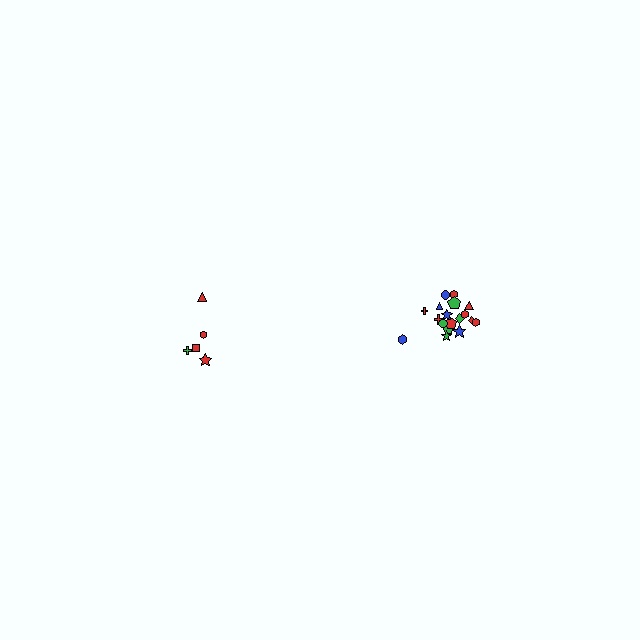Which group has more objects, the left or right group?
The right group.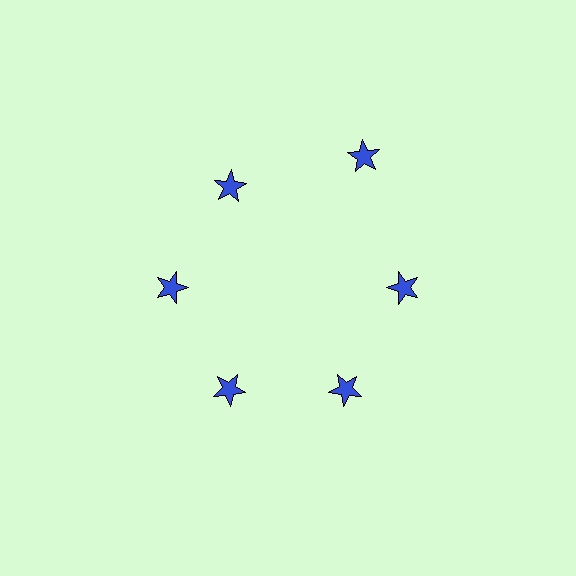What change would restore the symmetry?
The symmetry would be restored by moving it inward, back onto the ring so that all 6 stars sit at equal angles and equal distance from the center.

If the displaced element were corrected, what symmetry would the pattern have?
It would have 6-fold rotational symmetry — the pattern would map onto itself every 60 degrees.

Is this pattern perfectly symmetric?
No. The 6 blue stars are arranged in a ring, but one element near the 1 o'clock position is pushed outward from the center, breaking the 6-fold rotational symmetry.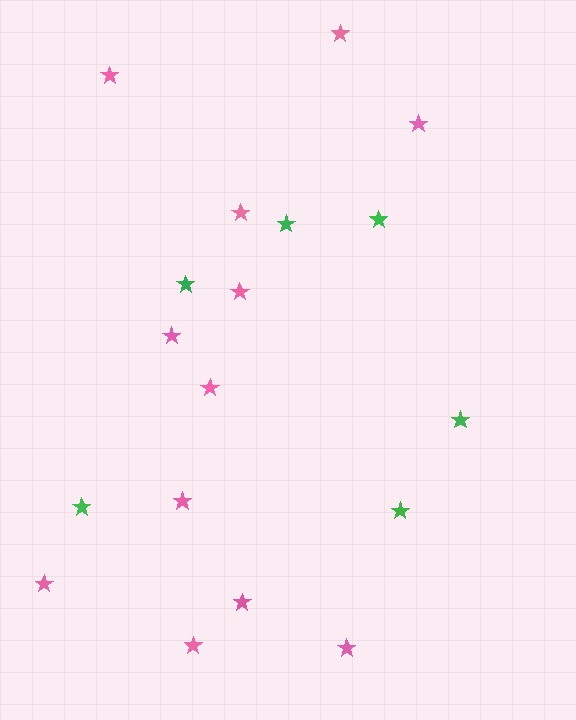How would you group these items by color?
There are 2 groups: one group of pink stars (12) and one group of green stars (6).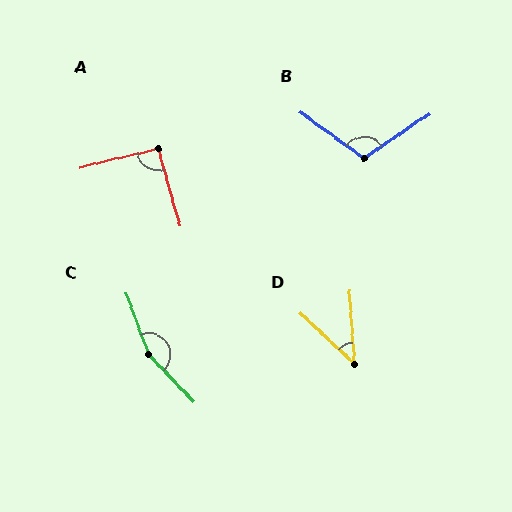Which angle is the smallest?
D, at approximately 43 degrees.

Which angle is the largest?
C, at approximately 157 degrees.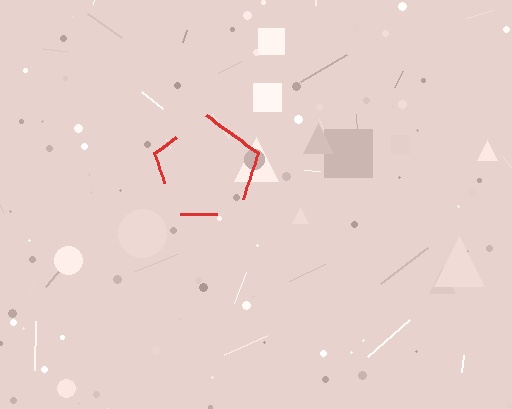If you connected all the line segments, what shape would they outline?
They would outline a pentagon.